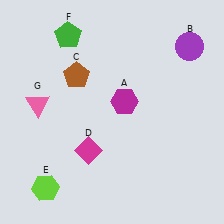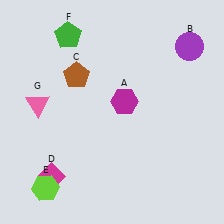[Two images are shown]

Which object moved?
The magenta diamond (D) moved left.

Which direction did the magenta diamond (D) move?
The magenta diamond (D) moved left.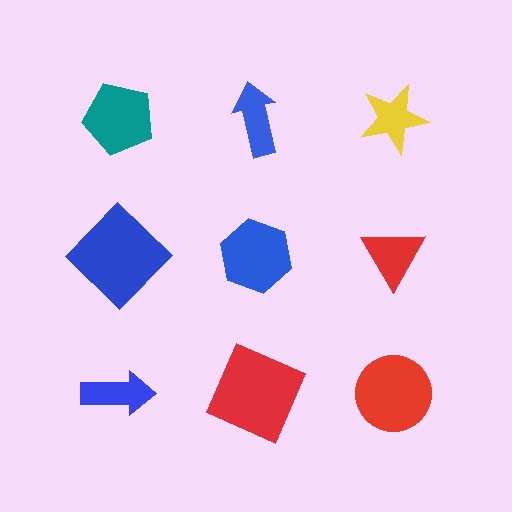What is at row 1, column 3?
A yellow star.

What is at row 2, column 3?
A red triangle.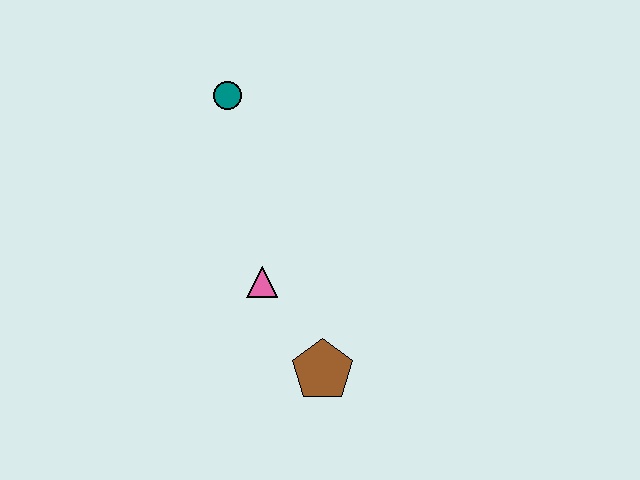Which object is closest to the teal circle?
The pink triangle is closest to the teal circle.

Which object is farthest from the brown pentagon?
The teal circle is farthest from the brown pentagon.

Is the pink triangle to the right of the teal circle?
Yes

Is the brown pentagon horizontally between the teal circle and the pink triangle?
No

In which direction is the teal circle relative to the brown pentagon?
The teal circle is above the brown pentagon.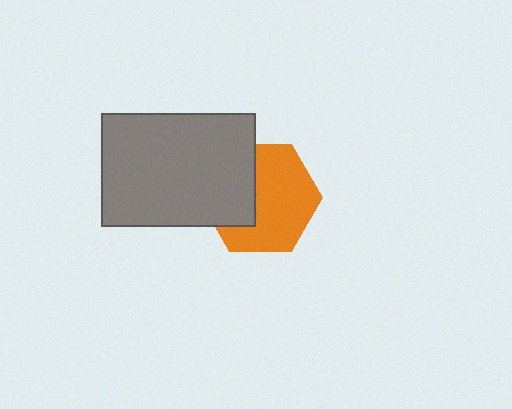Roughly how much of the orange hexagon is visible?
About half of it is visible (roughly 63%).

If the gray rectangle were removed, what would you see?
You would see the complete orange hexagon.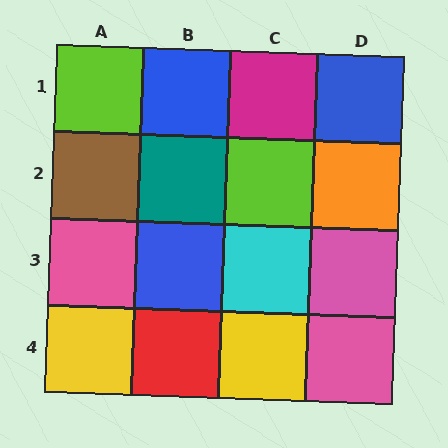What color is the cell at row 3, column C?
Cyan.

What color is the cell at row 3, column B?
Blue.